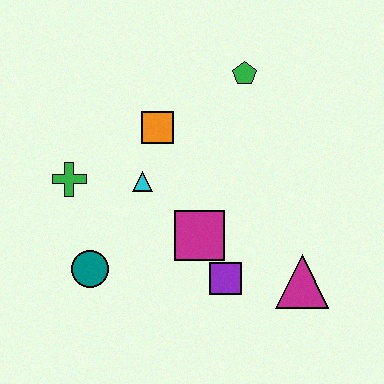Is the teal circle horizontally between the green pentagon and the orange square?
No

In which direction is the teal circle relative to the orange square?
The teal circle is below the orange square.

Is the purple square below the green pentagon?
Yes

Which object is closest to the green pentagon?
The orange square is closest to the green pentagon.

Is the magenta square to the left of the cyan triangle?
No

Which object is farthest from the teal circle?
The green pentagon is farthest from the teal circle.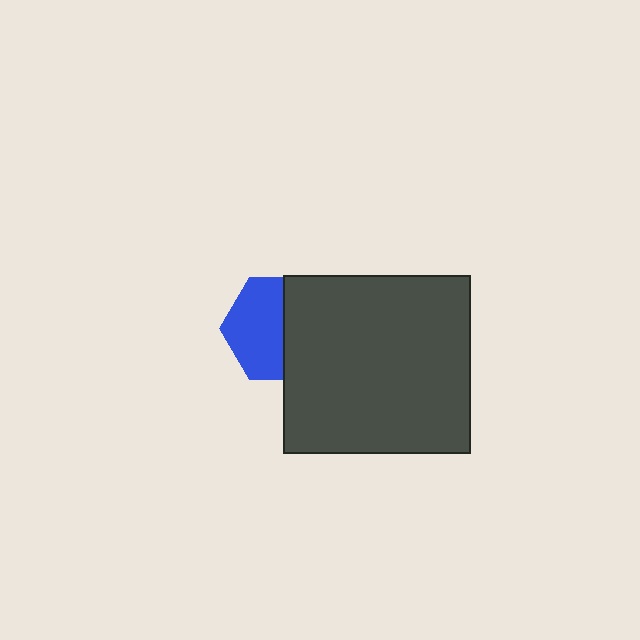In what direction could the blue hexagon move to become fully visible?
The blue hexagon could move left. That would shift it out from behind the dark gray rectangle entirely.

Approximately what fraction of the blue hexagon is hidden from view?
Roughly 45% of the blue hexagon is hidden behind the dark gray rectangle.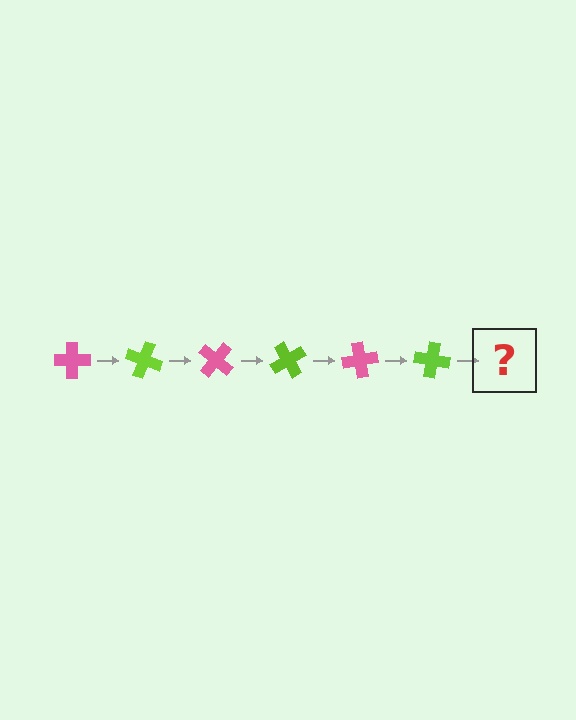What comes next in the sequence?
The next element should be a pink cross, rotated 120 degrees from the start.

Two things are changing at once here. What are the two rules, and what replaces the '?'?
The two rules are that it rotates 20 degrees each step and the color cycles through pink and lime. The '?' should be a pink cross, rotated 120 degrees from the start.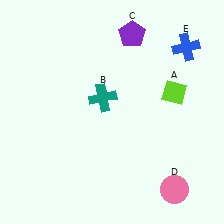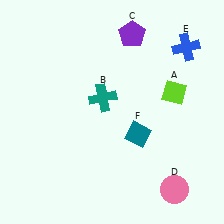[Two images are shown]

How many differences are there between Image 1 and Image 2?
There is 1 difference between the two images.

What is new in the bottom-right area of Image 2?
A teal diamond (F) was added in the bottom-right area of Image 2.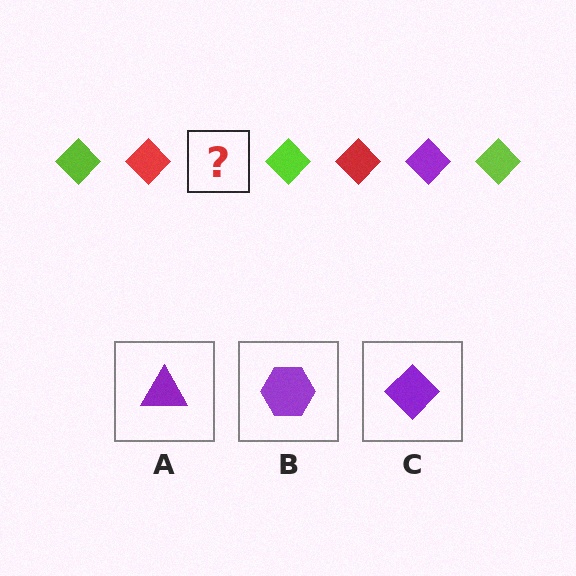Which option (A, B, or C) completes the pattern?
C.